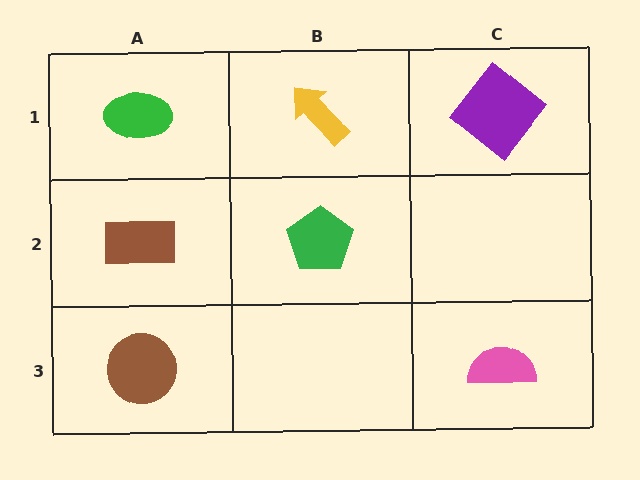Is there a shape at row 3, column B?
No, that cell is empty.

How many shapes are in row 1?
3 shapes.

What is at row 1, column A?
A green ellipse.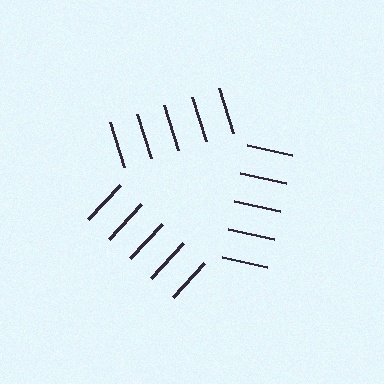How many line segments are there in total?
15 — 5 along each of the 3 edges.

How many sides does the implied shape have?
3 sides — the line-ends trace a triangle.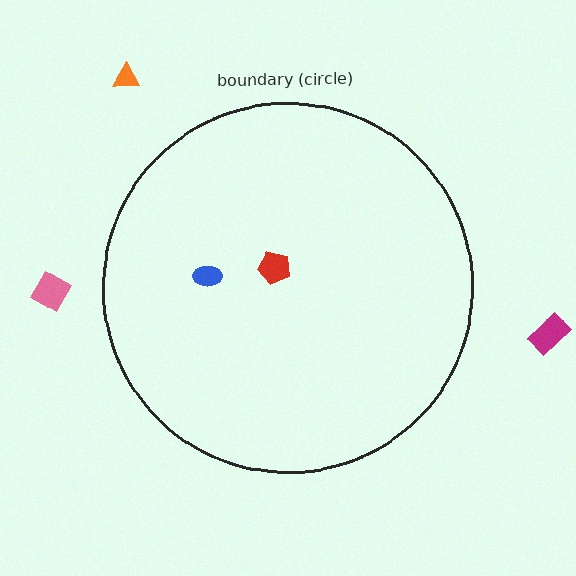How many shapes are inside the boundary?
2 inside, 3 outside.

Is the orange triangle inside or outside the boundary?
Outside.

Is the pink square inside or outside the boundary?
Outside.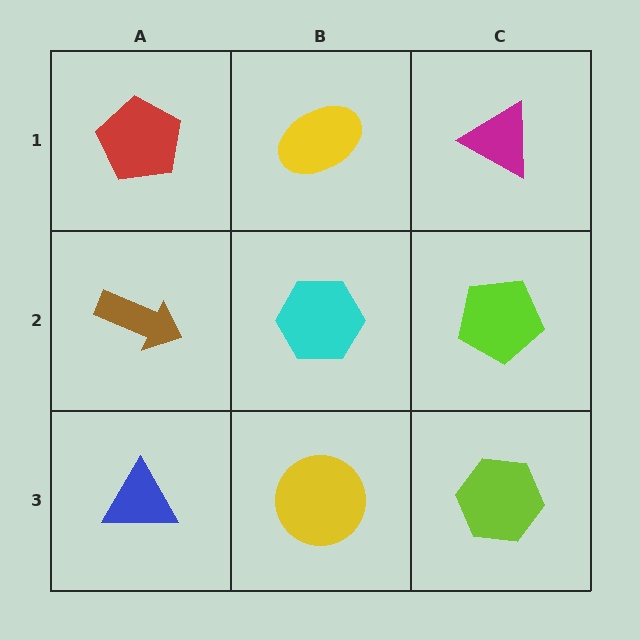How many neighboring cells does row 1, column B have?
3.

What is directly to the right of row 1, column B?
A magenta triangle.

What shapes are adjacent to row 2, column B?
A yellow ellipse (row 1, column B), a yellow circle (row 3, column B), a brown arrow (row 2, column A), a lime pentagon (row 2, column C).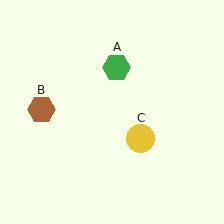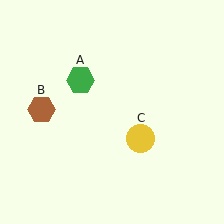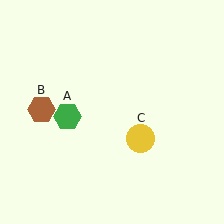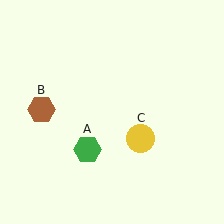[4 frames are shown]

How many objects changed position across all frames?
1 object changed position: green hexagon (object A).